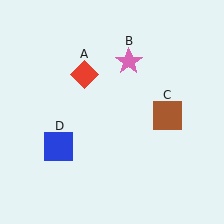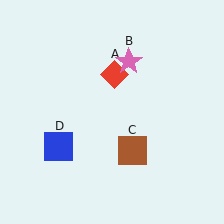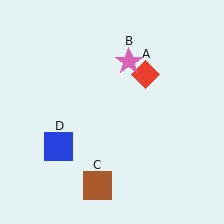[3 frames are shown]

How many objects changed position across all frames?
2 objects changed position: red diamond (object A), brown square (object C).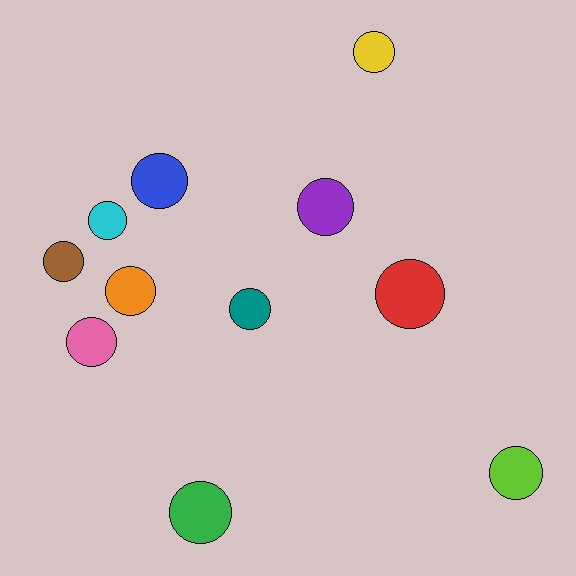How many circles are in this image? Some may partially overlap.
There are 11 circles.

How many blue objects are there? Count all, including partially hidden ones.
There is 1 blue object.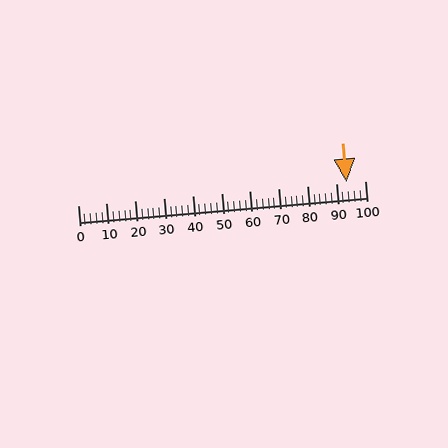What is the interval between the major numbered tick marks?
The major tick marks are spaced 10 units apart.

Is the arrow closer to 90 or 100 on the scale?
The arrow is closer to 90.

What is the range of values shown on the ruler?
The ruler shows values from 0 to 100.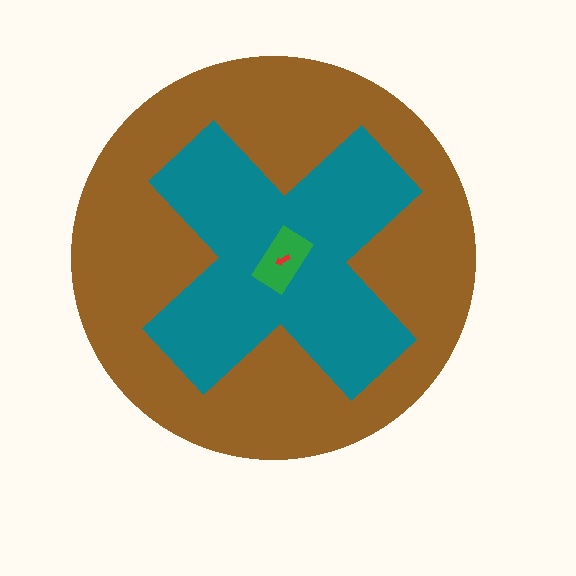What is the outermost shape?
The brown circle.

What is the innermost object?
The red arrow.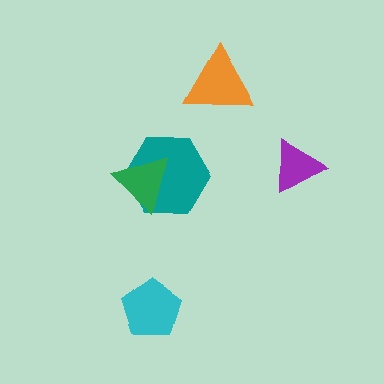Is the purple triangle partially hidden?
No, no other shape covers it.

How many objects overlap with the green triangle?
1 object overlaps with the green triangle.